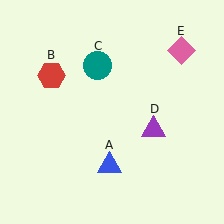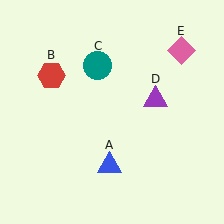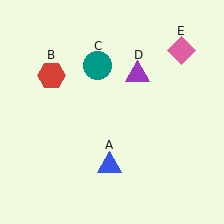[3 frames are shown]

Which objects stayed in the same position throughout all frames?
Blue triangle (object A) and red hexagon (object B) and teal circle (object C) and pink diamond (object E) remained stationary.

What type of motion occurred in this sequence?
The purple triangle (object D) rotated counterclockwise around the center of the scene.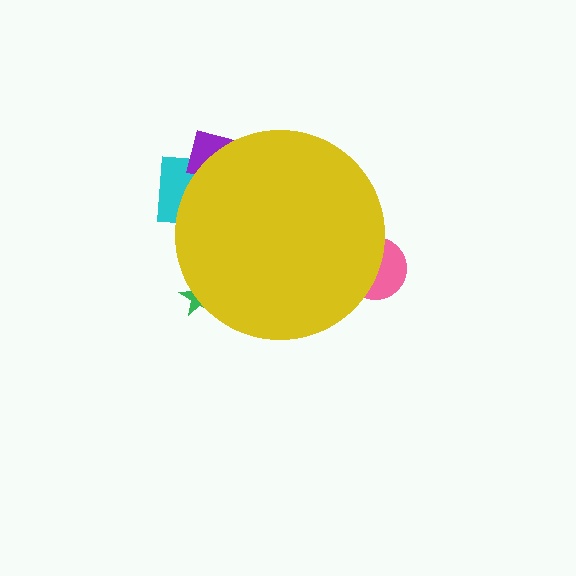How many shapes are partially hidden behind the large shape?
4 shapes are partially hidden.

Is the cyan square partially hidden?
Yes, the cyan square is partially hidden behind the yellow circle.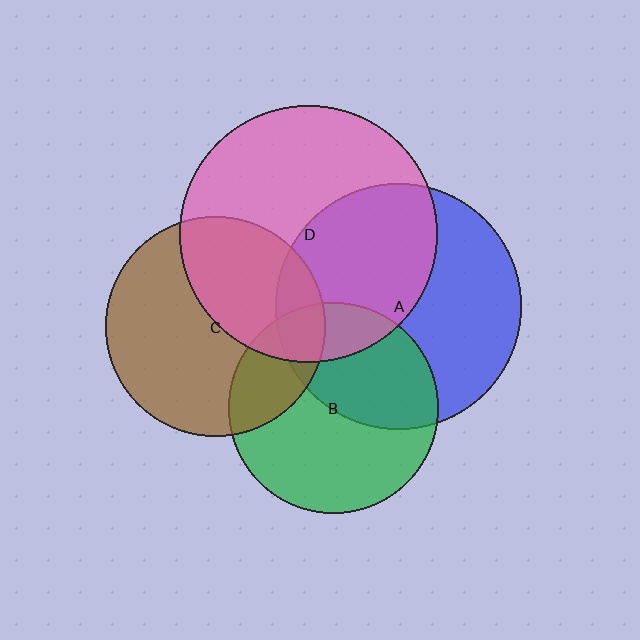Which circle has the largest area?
Circle D (pink).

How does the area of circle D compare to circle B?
Approximately 1.5 times.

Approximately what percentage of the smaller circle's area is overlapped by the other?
Approximately 25%.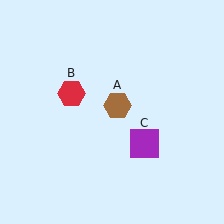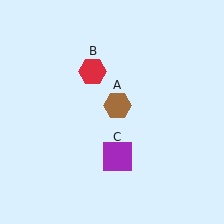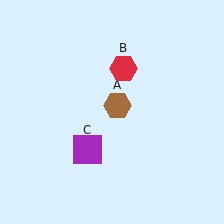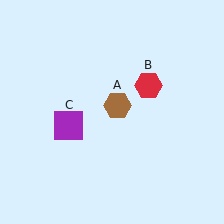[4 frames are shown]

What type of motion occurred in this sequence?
The red hexagon (object B), purple square (object C) rotated clockwise around the center of the scene.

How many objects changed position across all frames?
2 objects changed position: red hexagon (object B), purple square (object C).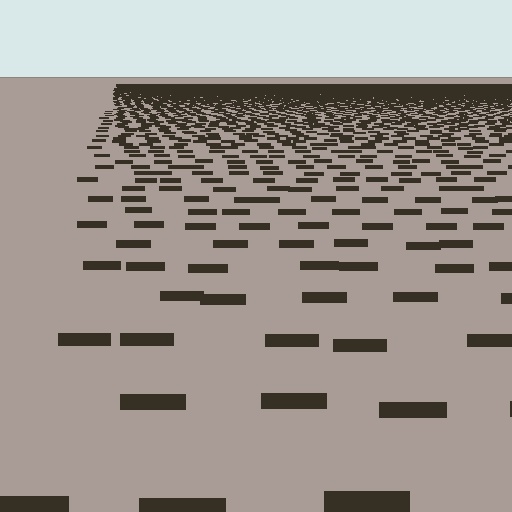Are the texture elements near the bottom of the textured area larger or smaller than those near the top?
Larger. Near the bottom, elements are closer to the viewer and appear at a bigger on-screen size.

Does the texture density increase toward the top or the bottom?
Density increases toward the top.